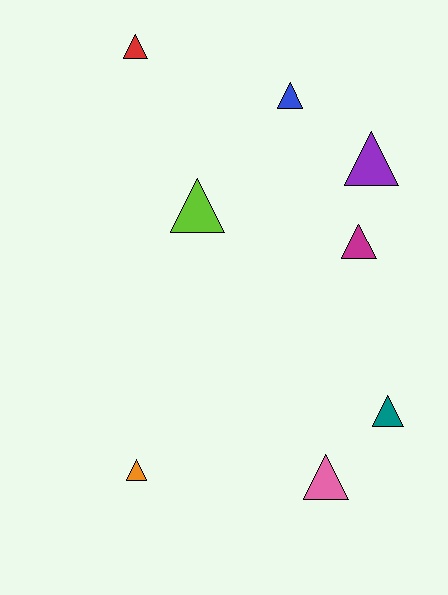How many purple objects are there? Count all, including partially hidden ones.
There is 1 purple object.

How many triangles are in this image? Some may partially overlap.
There are 8 triangles.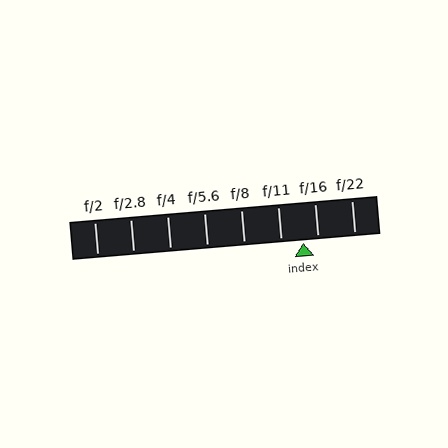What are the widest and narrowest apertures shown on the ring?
The widest aperture shown is f/2 and the narrowest is f/22.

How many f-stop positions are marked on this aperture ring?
There are 8 f-stop positions marked.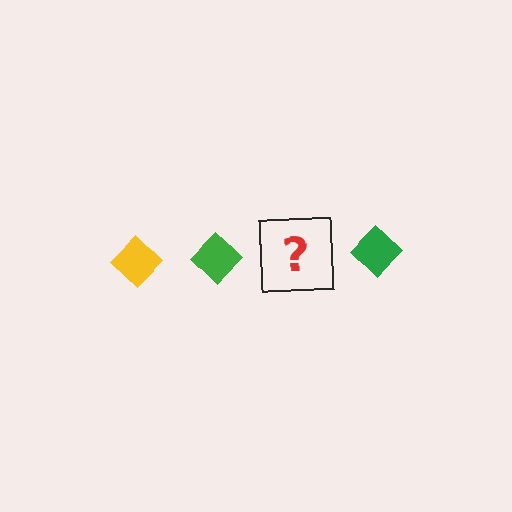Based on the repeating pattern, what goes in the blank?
The blank should be a yellow diamond.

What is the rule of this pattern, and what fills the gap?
The rule is that the pattern cycles through yellow, green diamonds. The gap should be filled with a yellow diamond.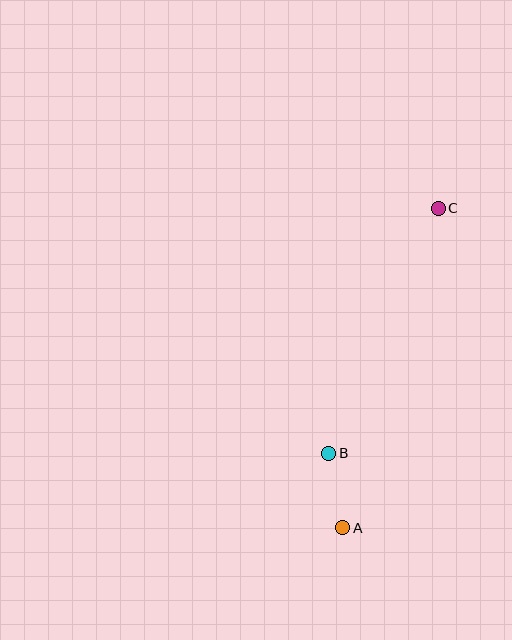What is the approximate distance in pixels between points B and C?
The distance between B and C is approximately 268 pixels.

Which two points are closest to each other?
Points A and B are closest to each other.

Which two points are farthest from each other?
Points A and C are farthest from each other.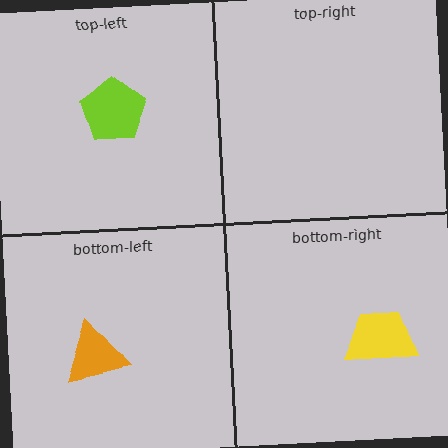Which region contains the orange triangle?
The bottom-left region.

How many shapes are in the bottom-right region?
1.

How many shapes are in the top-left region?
1.